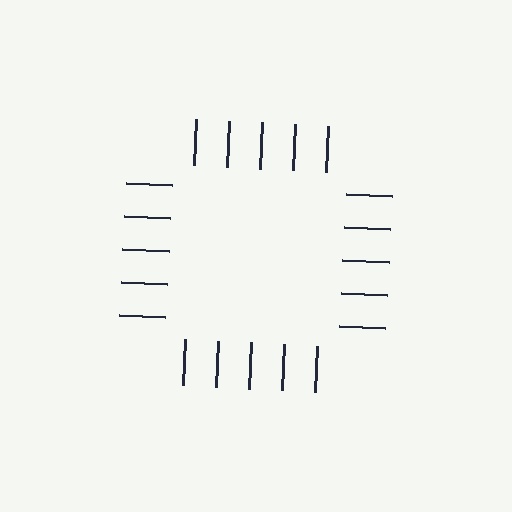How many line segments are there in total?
20 — 5 along each of the 4 edges.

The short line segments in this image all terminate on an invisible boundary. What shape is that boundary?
An illusory square — the line segments terminate on its edges but no continuous stroke is drawn.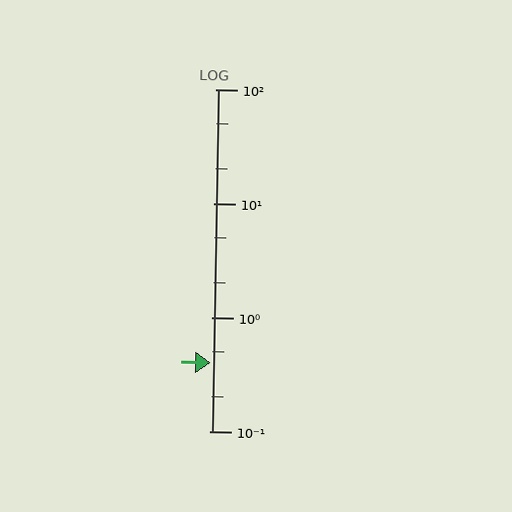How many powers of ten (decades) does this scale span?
The scale spans 3 decades, from 0.1 to 100.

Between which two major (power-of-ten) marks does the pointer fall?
The pointer is between 0.1 and 1.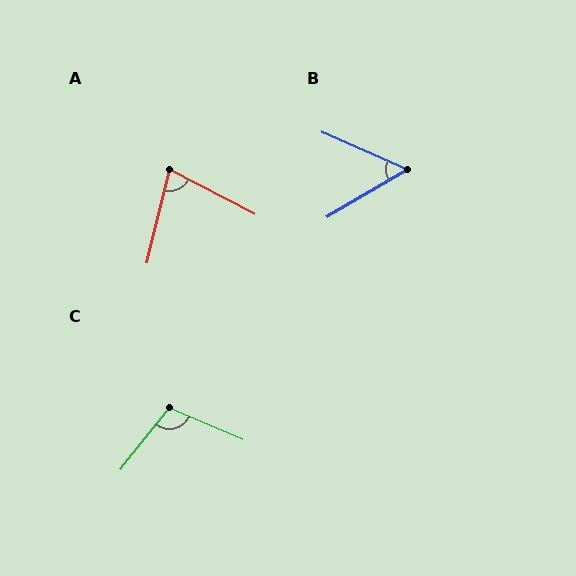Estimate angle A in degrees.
Approximately 76 degrees.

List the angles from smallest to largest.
B (54°), A (76°), C (105°).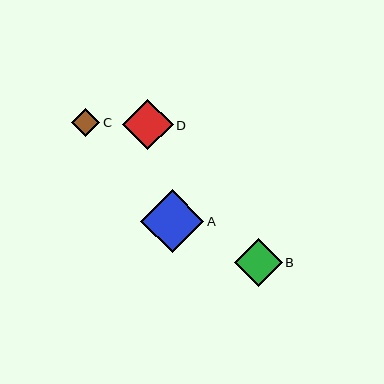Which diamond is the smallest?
Diamond C is the smallest with a size of approximately 28 pixels.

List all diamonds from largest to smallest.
From largest to smallest: A, D, B, C.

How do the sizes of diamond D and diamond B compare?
Diamond D and diamond B are approximately the same size.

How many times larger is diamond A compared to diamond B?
Diamond A is approximately 1.3 times the size of diamond B.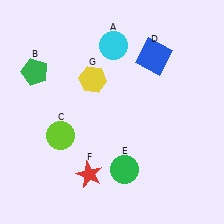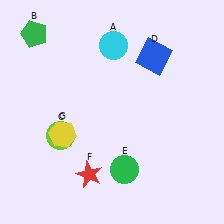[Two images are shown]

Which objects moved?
The objects that moved are: the green pentagon (B), the yellow hexagon (G).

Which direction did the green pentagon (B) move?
The green pentagon (B) moved up.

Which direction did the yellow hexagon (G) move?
The yellow hexagon (G) moved down.